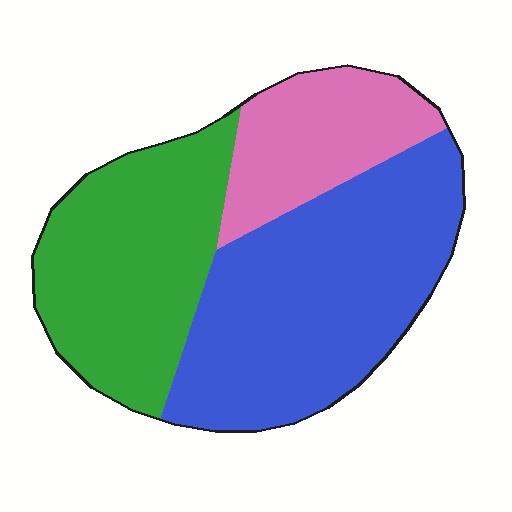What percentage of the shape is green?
Green covers 34% of the shape.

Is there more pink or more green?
Green.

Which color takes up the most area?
Blue, at roughly 45%.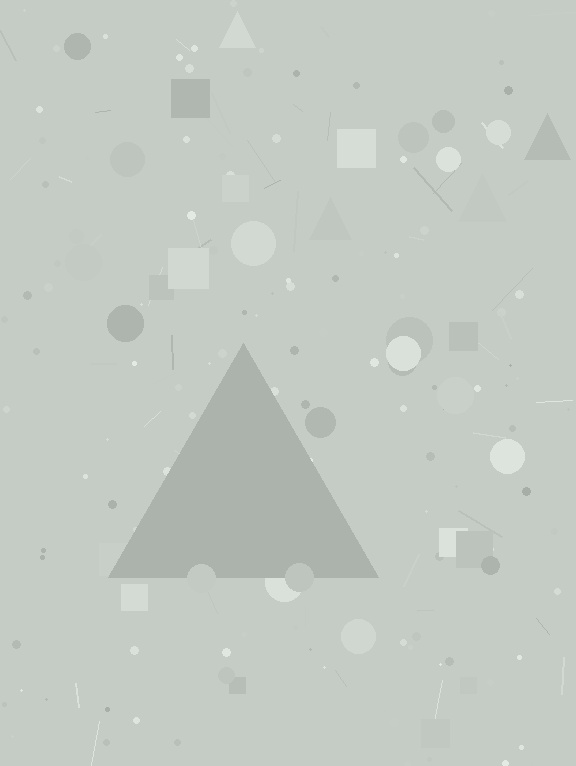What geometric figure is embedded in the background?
A triangle is embedded in the background.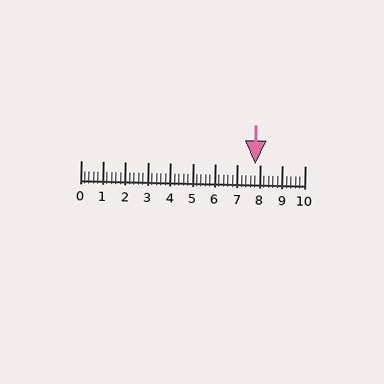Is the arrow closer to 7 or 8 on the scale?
The arrow is closer to 8.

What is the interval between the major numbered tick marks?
The major tick marks are spaced 1 units apart.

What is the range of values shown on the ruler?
The ruler shows values from 0 to 10.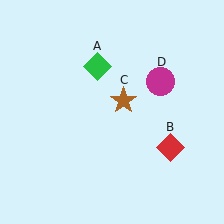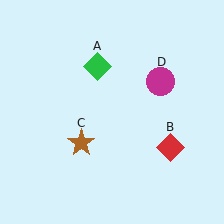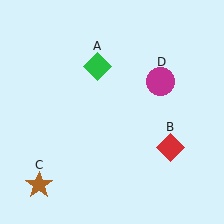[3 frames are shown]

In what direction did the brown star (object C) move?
The brown star (object C) moved down and to the left.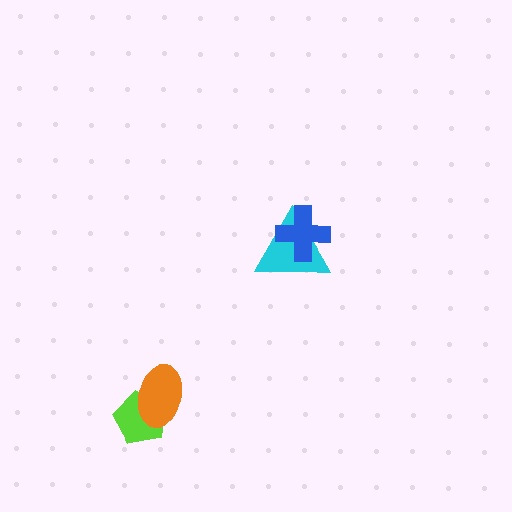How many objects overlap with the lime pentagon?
1 object overlaps with the lime pentagon.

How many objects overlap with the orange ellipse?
1 object overlaps with the orange ellipse.